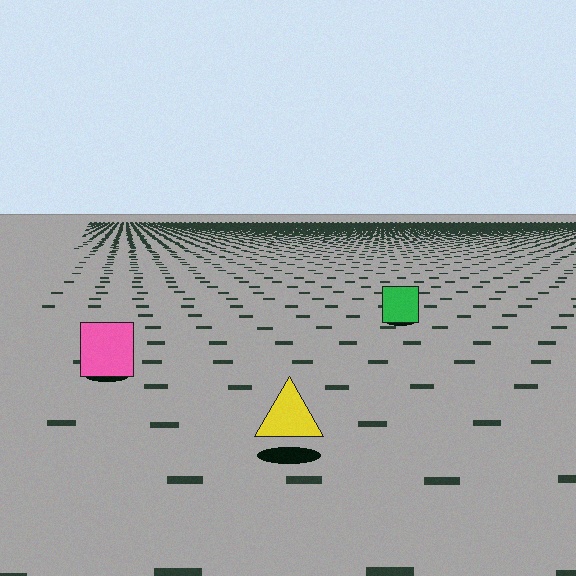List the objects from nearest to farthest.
From nearest to farthest: the yellow triangle, the pink square, the green square.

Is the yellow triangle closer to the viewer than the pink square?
Yes. The yellow triangle is closer — you can tell from the texture gradient: the ground texture is coarser near it.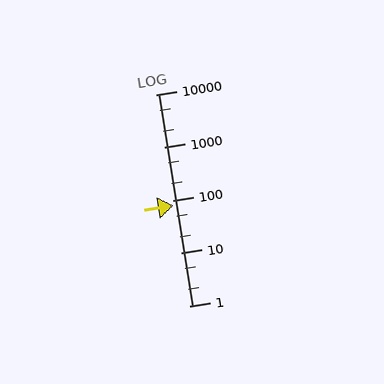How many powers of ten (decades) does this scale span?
The scale spans 4 decades, from 1 to 10000.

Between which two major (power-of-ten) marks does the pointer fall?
The pointer is between 10 and 100.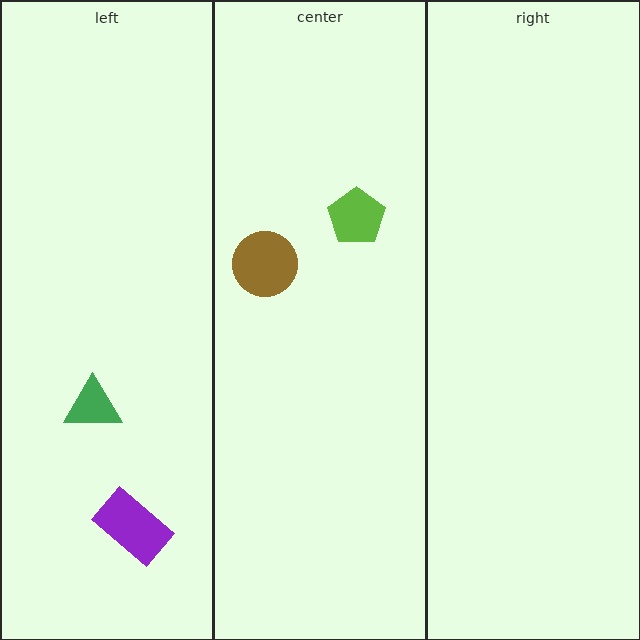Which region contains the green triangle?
The left region.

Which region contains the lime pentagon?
The center region.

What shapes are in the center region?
The lime pentagon, the brown circle.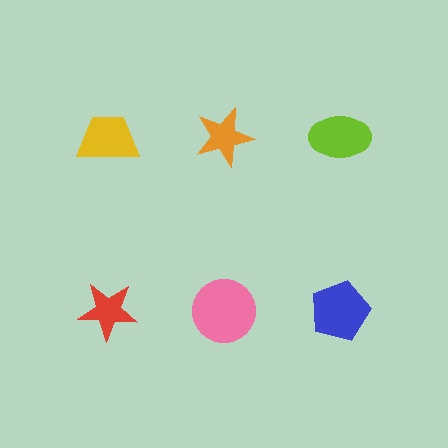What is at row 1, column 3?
A lime ellipse.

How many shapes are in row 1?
3 shapes.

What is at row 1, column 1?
A yellow trapezoid.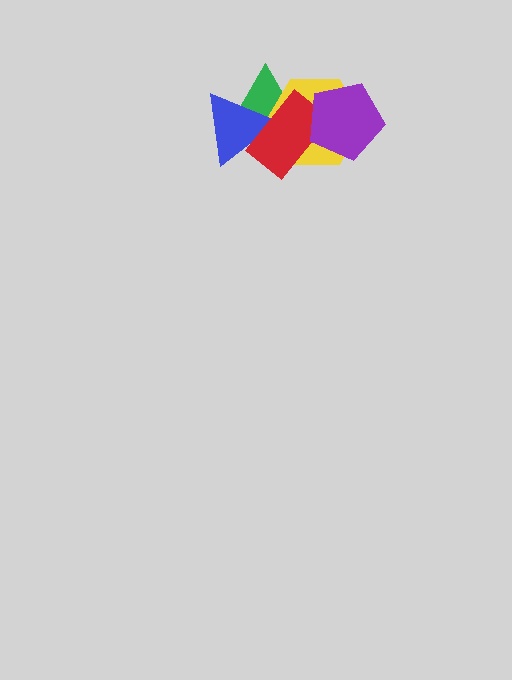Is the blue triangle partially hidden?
Yes, it is partially covered by another shape.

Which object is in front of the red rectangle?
The purple pentagon is in front of the red rectangle.